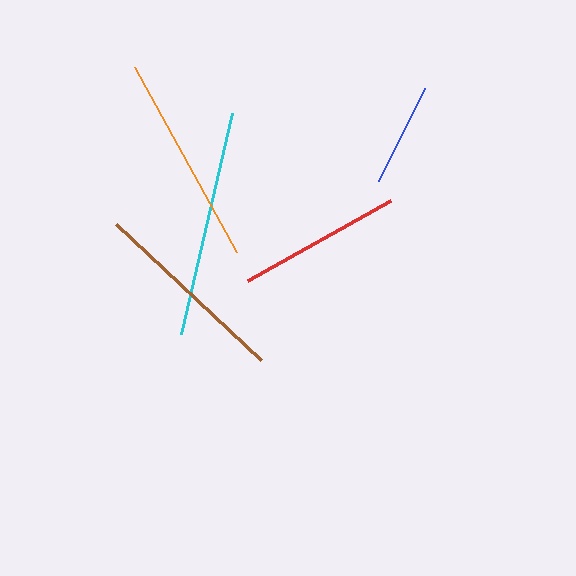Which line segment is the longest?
The cyan line is the longest at approximately 227 pixels.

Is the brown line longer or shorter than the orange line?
The orange line is longer than the brown line.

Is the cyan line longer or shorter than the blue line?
The cyan line is longer than the blue line.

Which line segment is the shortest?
The blue line is the shortest at approximately 104 pixels.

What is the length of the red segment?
The red segment is approximately 163 pixels long.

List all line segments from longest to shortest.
From longest to shortest: cyan, orange, brown, red, blue.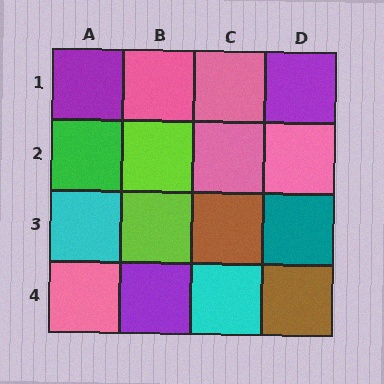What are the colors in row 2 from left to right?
Green, lime, pink, pink.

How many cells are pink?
5 cells are pink.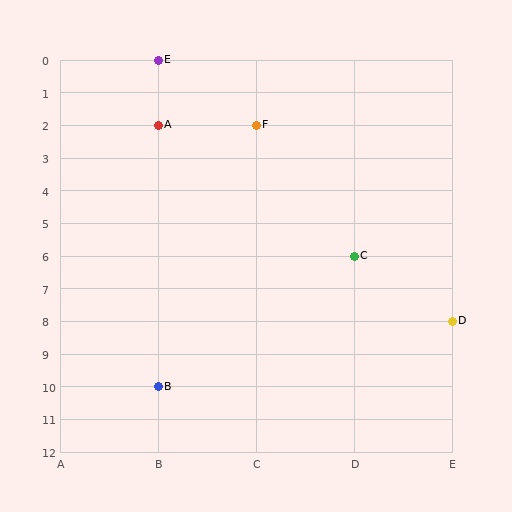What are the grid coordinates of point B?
Point B is at grid coordinates (B, 10).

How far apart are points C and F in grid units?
Points C and F are 1 column and 4 rows apart (about 4.1 grid units diagonally).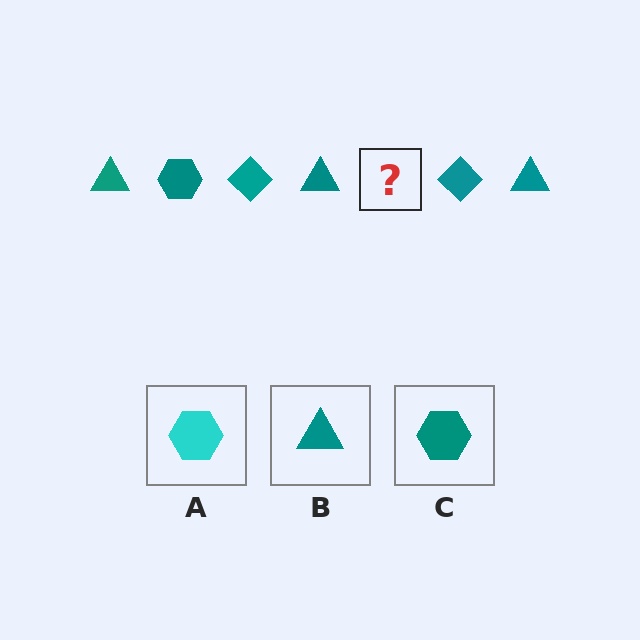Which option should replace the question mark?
Option C.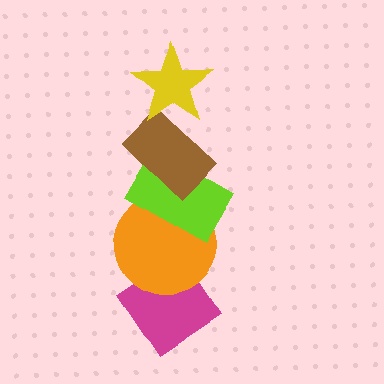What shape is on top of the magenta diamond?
The orange circle is on top of the magenta diamond.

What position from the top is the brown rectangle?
The brown rectangle is 2nd from the top.